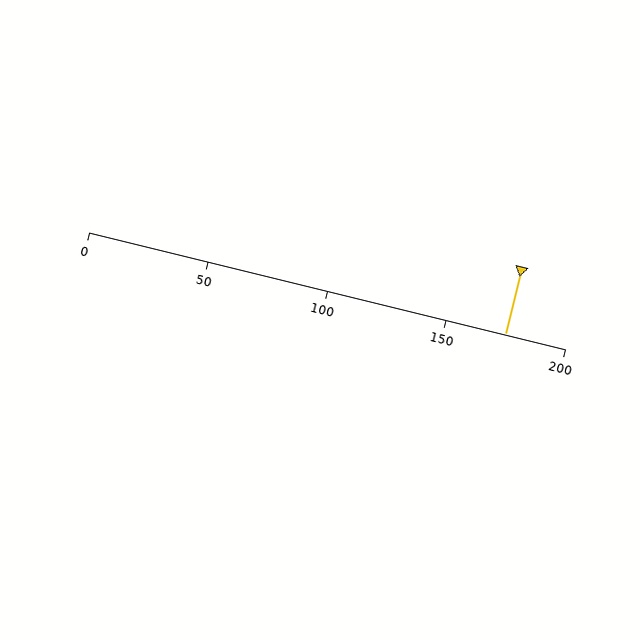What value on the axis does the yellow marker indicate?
The marker indicates approximately 175.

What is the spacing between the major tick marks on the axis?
The major ticks are spaced 50 apart.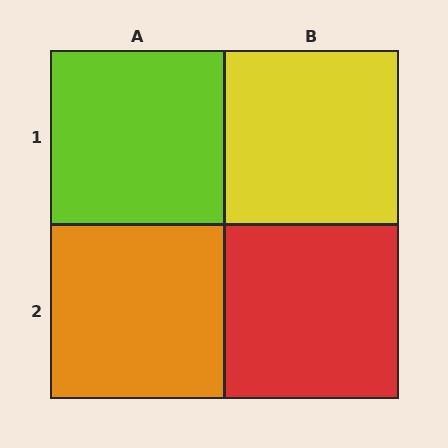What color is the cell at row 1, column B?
Yellow.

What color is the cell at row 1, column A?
Lime.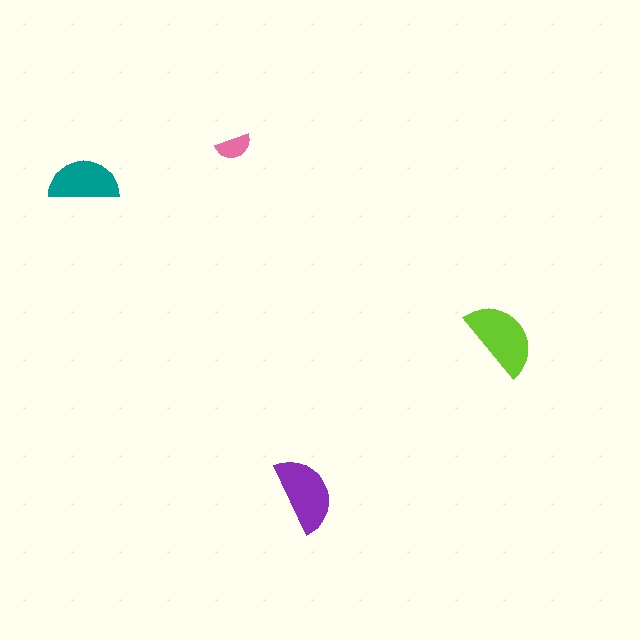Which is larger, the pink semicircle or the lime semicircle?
The lime one.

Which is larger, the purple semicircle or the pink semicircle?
The purple one.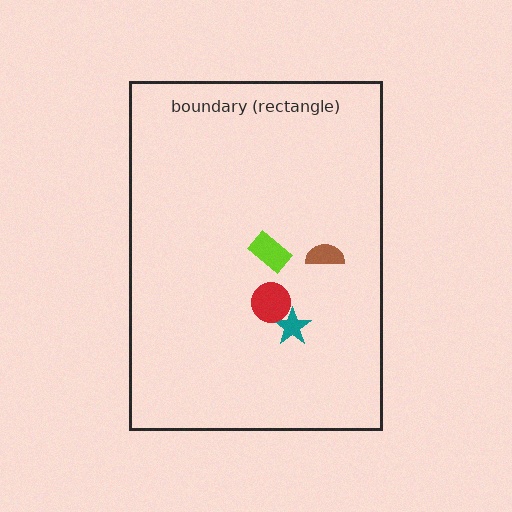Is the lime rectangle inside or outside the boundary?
Inside.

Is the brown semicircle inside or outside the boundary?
Inside.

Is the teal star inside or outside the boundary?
Inside.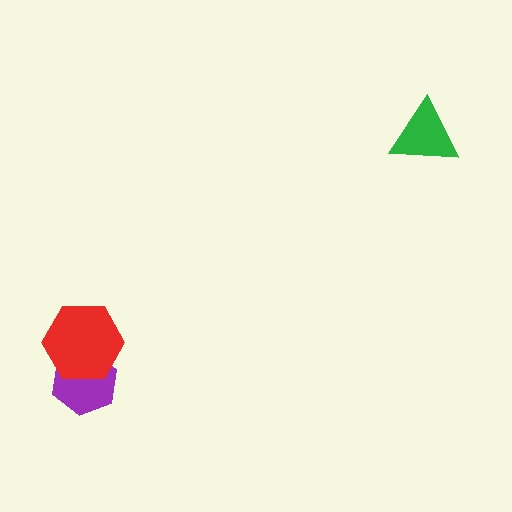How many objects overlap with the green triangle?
0 objects overlap with the green triangle.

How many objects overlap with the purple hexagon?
1 object overlaps with the purple hexagon.